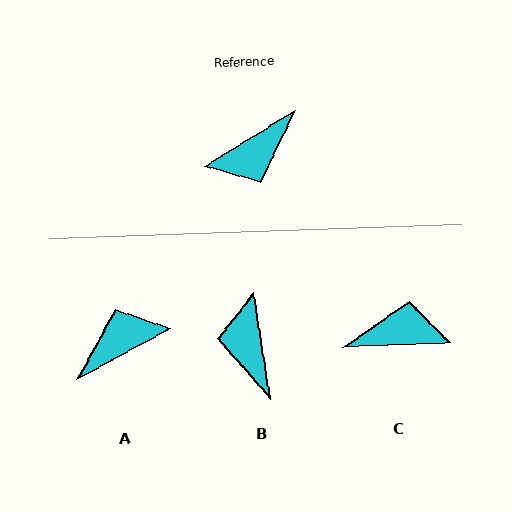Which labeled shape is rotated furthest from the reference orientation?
A, about 177 degrees away.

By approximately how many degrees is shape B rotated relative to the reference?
Approximately 112 degrees clockwise.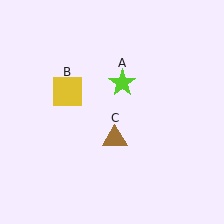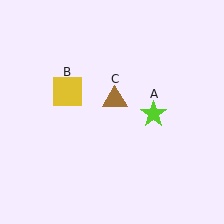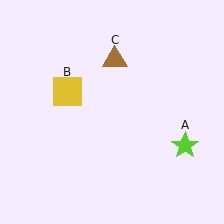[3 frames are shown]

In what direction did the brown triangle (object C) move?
The brown triangle (object C) moved up.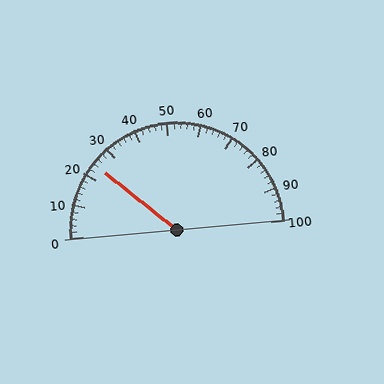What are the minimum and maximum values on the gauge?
The gauge ranges from 0 to 100.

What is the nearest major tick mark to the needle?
The nearest major tick mark is 20.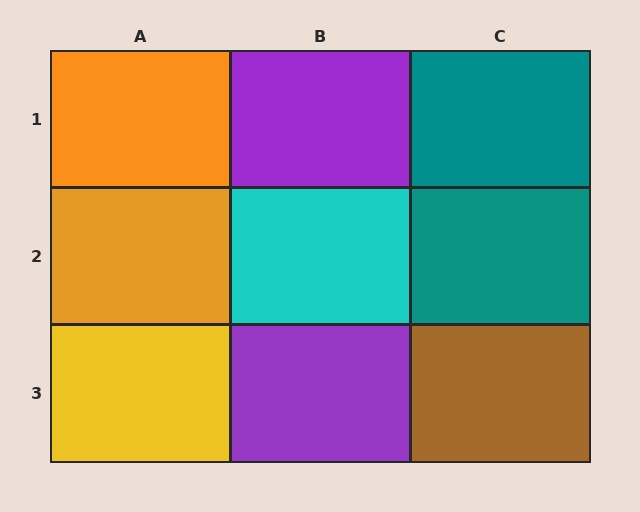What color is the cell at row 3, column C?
Brown.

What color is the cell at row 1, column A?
Orange.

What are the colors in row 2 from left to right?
Orange, cyan, teal.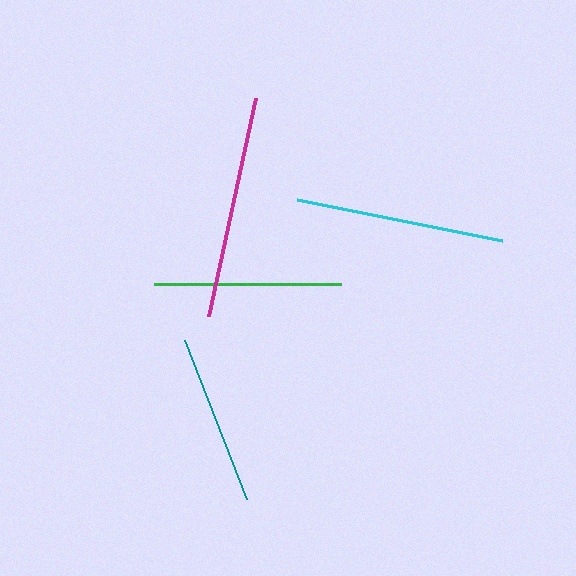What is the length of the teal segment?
The teal segment is approximately 171 pixels long.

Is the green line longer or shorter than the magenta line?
The magenta line is longer than the green line.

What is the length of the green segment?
The green segment is approximately 187 pixels long.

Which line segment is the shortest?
The teal line is the shortest at approximately 171 pixels.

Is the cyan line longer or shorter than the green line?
The cyan line is longer than the green line.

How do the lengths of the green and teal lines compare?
The green and teal lines are approximately the same length.